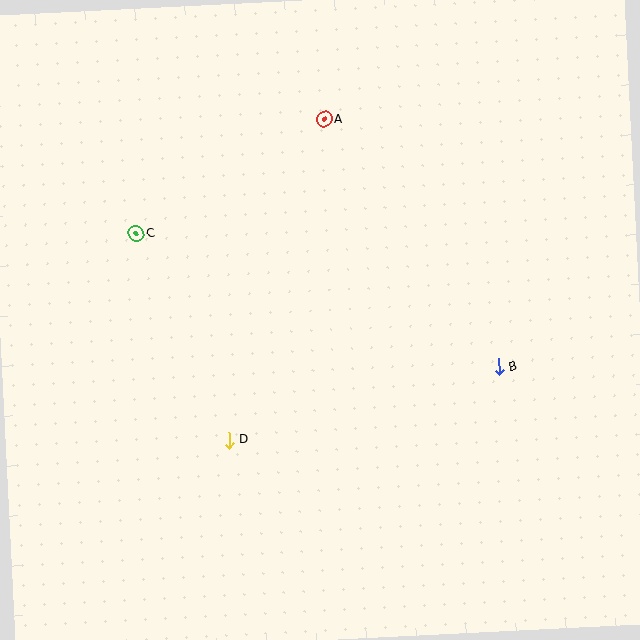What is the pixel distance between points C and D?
The distance between C and D is 226 pixels.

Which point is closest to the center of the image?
Point D at (229, 440) is closest to the center.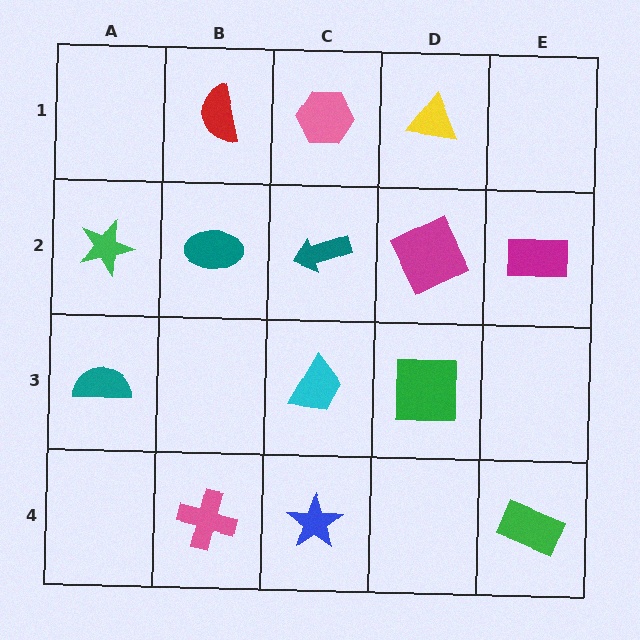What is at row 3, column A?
A teal semicircle.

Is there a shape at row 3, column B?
No, that cell is empty.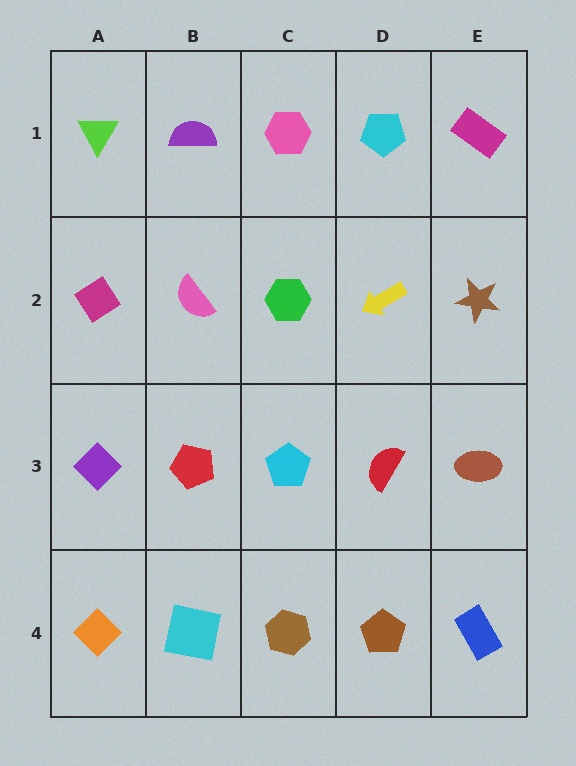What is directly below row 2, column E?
A brown ellipse.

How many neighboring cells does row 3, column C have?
4.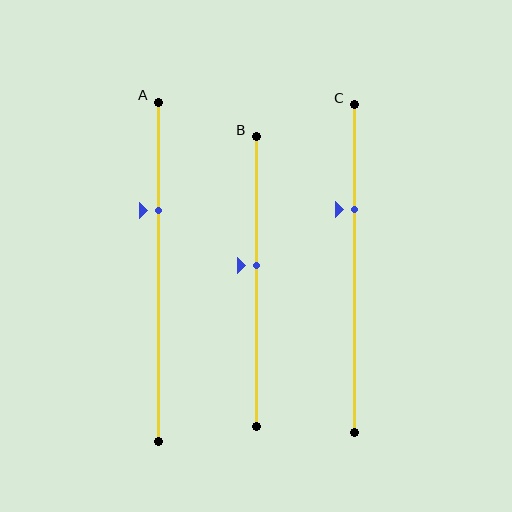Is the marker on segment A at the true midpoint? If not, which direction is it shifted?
No, the marker on segment A is shifted upward by about 18% of the segment length.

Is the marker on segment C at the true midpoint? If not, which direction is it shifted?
No, the marker on segment C is shifted upward by about 18% of the segment length.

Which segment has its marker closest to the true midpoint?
Segment B has its marker closest to the true midpoint.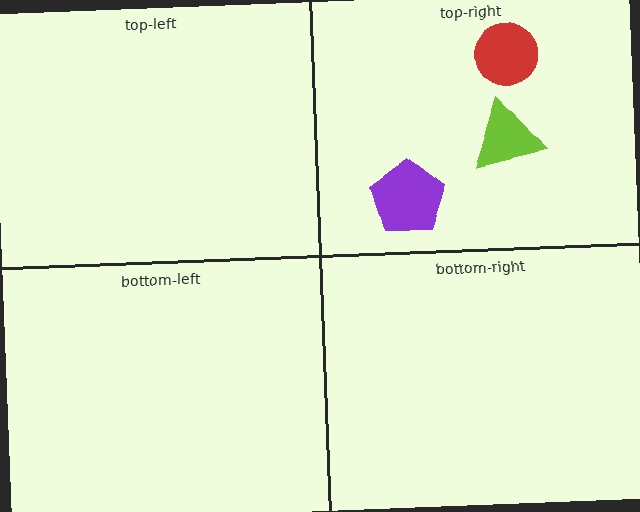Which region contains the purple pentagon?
The top-right region.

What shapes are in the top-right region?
The lime triangle, the purple pentagon, the red circle.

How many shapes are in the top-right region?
3.